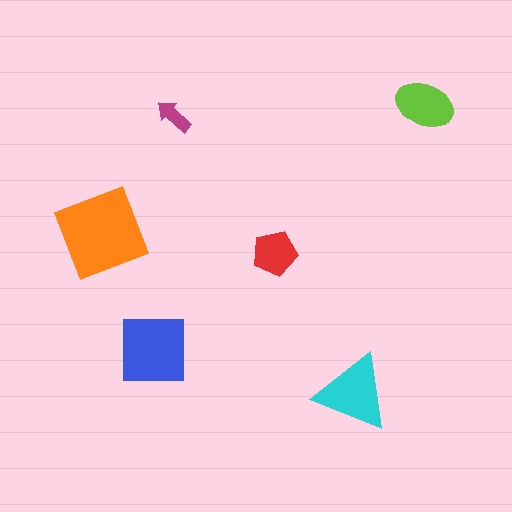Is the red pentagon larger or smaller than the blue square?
Smaller.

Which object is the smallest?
The magenta arrow.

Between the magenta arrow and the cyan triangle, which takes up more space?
The cyan triangle.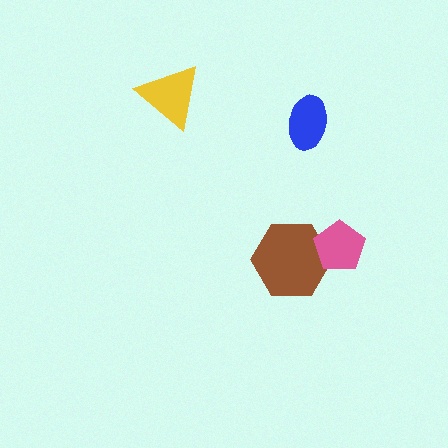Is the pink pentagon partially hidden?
No, no other shape covers it.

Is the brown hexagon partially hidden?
Yes, it is partially covered by another shape.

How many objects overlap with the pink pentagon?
1 object overlaps with the pink pentagon.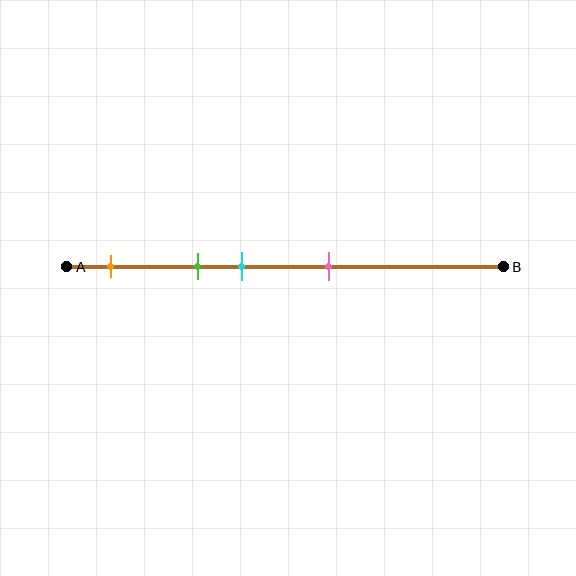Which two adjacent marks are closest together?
The green and cyan marks are the closest adjacent pair.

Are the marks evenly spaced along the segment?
No, the marks are not evenly spaced.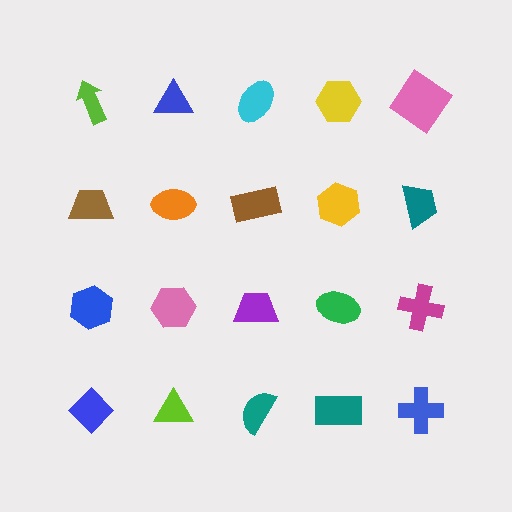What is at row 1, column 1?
A lime arrow.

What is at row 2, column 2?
An orange ellipse.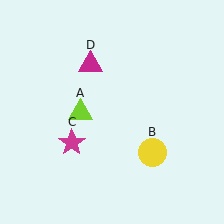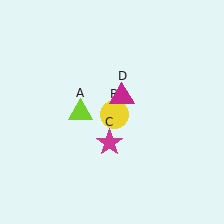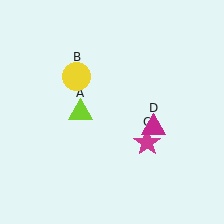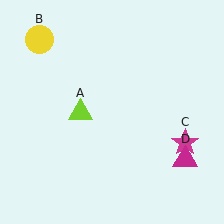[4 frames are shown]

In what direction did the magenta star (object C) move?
The magenta star (object C) moved right.